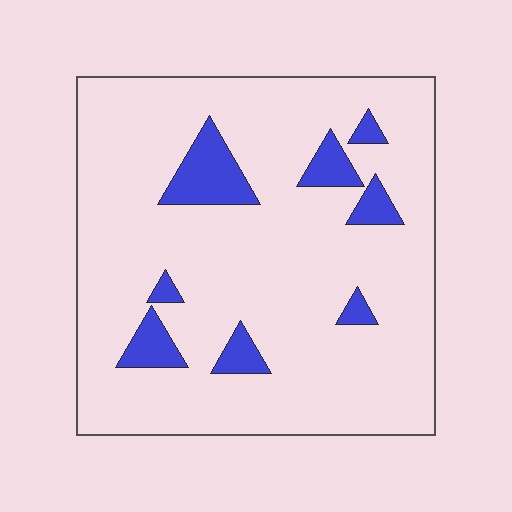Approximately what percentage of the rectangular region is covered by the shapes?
Approximately 10%.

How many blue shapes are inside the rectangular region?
8.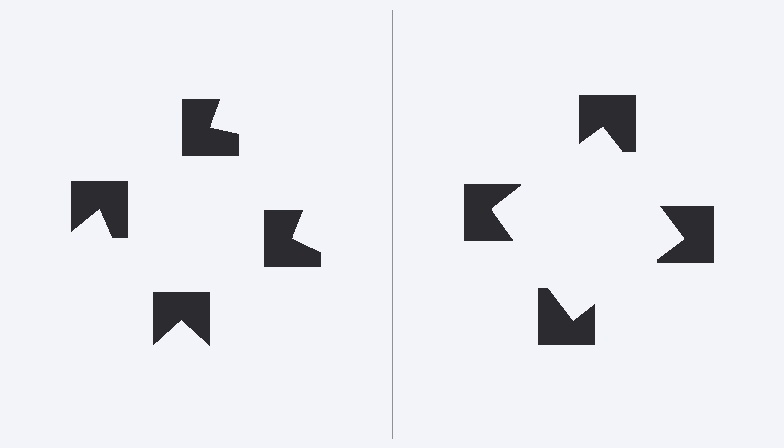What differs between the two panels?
The notched squares are positioned identically on both sides; only the wedge orientations differ. On the right they align to a square; on the left they are misaligned.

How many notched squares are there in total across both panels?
8 — 4 on each side.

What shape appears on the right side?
An illusory square.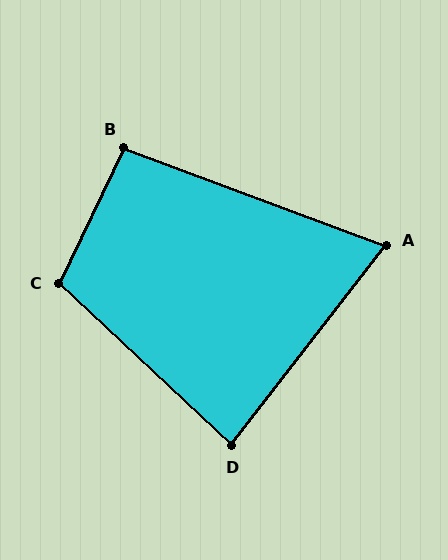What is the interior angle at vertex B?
Approximately 95 degrees (obtuse).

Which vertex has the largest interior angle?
C, at approximately 107 degrees.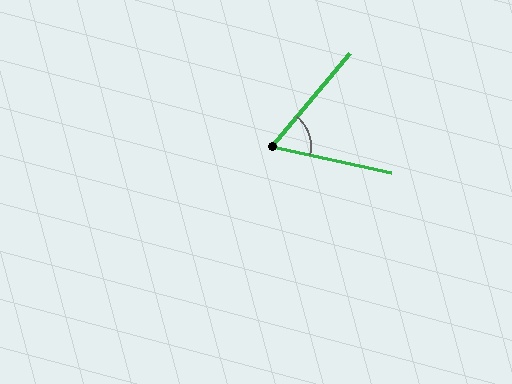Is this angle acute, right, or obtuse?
It is acute.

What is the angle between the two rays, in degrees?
Approximately 62 degrees.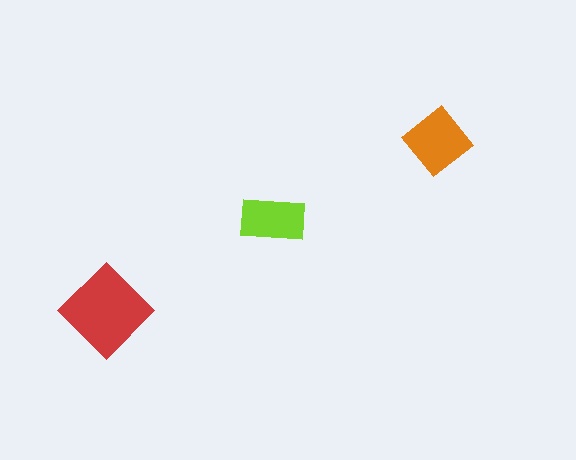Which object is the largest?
The red diamond.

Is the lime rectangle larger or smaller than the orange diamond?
Smaller.